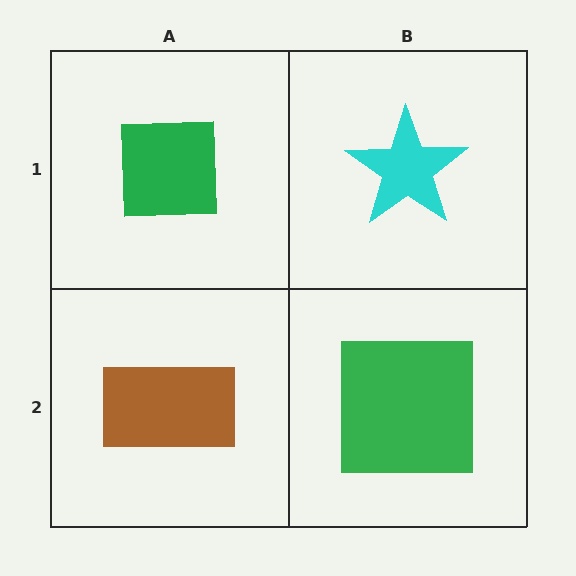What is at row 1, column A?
A green square.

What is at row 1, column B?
A cyan star.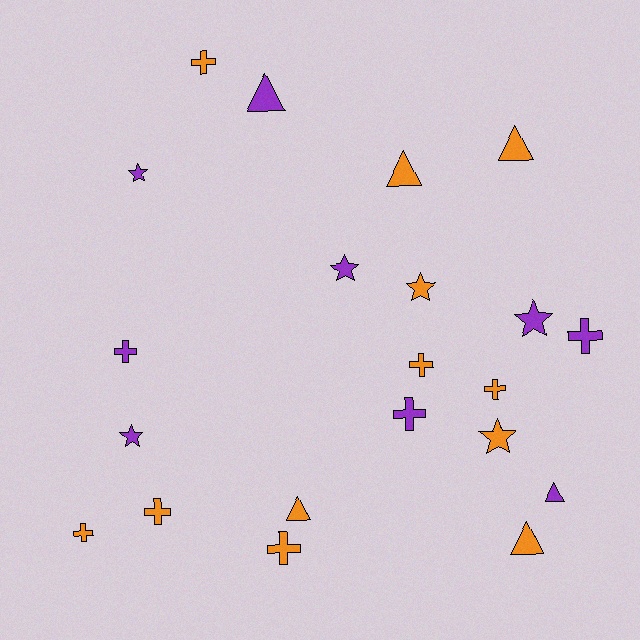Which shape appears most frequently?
Cross, with 9 objects.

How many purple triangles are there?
There are 2 purple triangles.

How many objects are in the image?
There are 21 objects.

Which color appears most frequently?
Orange, with 12 objects.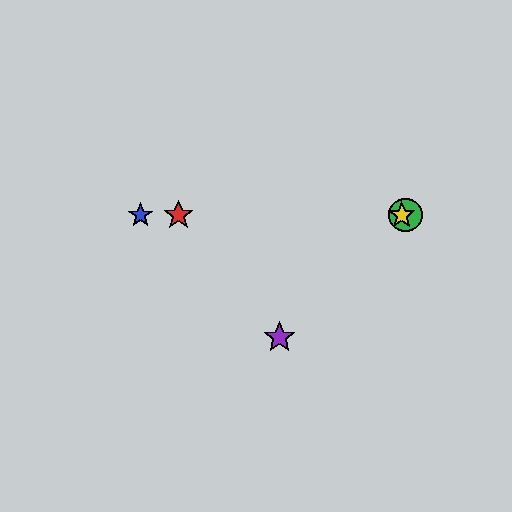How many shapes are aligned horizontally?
4 shapes (the red star, the blue star, the green circle, the yellow star) are aligned horizontally.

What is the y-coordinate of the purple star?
The purple star is at y≈337.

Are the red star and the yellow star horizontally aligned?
Yes, both are at y≈215.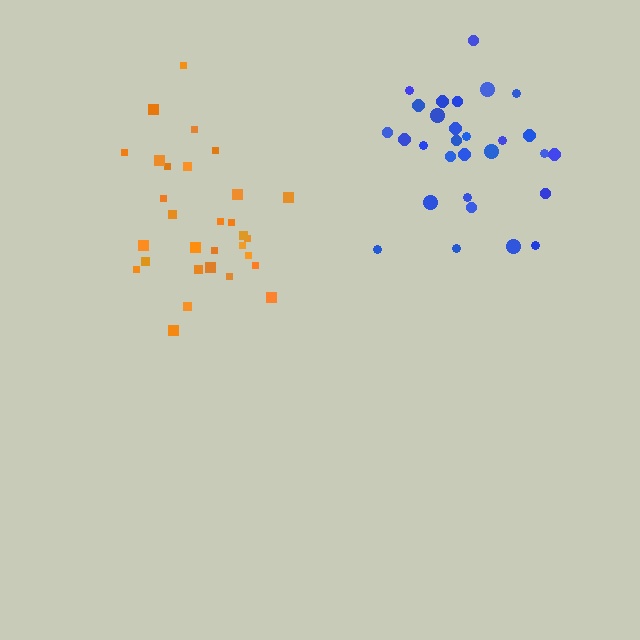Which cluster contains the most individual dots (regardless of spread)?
Orange (30).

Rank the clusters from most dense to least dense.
orange, blue.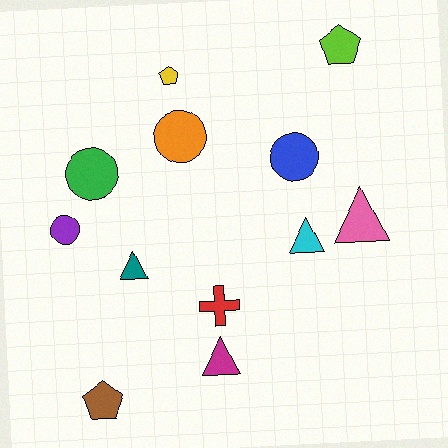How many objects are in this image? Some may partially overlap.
There are 12 objects.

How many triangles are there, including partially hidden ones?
There are 4 triangles.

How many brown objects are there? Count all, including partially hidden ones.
There is 1 brown object.